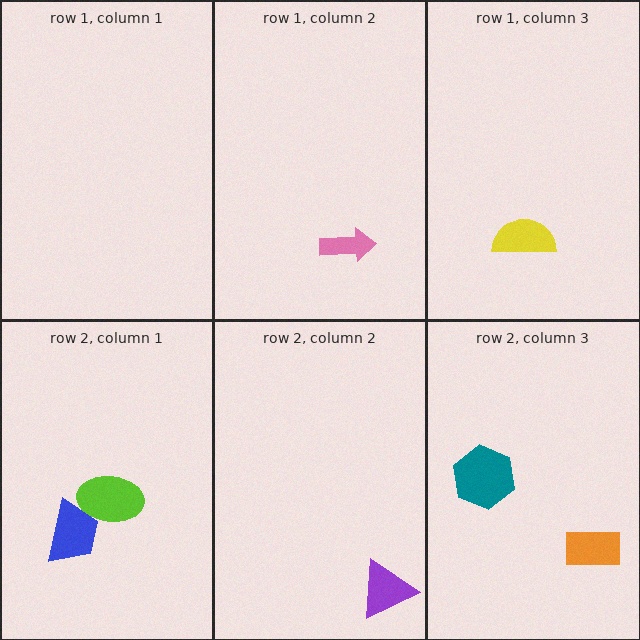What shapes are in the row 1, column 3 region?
The yellow semicircle.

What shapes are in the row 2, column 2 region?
The purple triangle.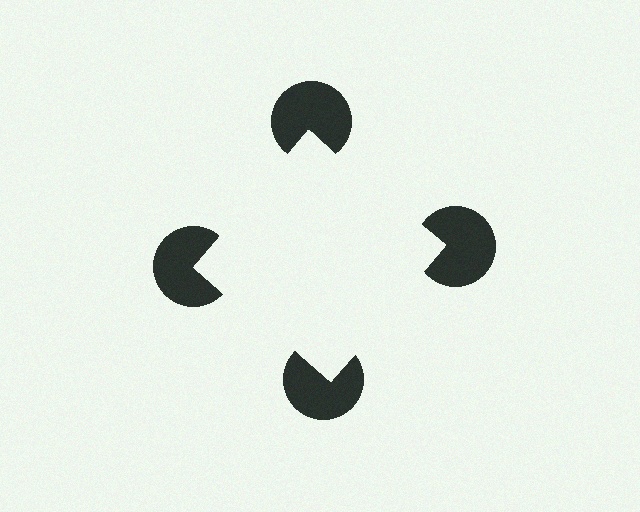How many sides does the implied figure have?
4 sides.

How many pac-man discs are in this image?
There are 4 — one at each vertex of the illusory square.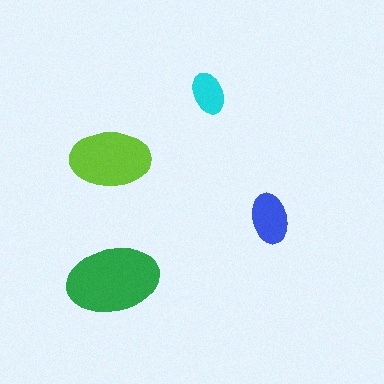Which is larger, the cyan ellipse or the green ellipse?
The green one.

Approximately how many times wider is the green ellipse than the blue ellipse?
About 2 times wider.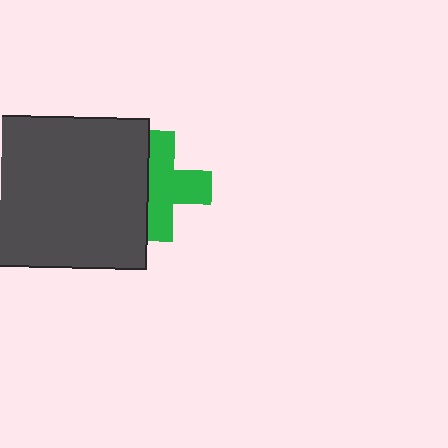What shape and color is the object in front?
The object in front is a dark gray square.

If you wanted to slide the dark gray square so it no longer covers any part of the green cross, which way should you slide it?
Slide it left — that is the most direct way to separate the two shapes.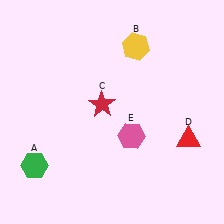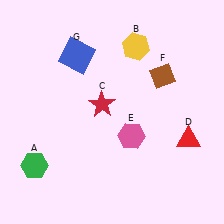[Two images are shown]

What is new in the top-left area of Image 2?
A blue square (G) was added in the top-left area of Image 2.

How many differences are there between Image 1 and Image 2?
There are 2 differences between the two images.